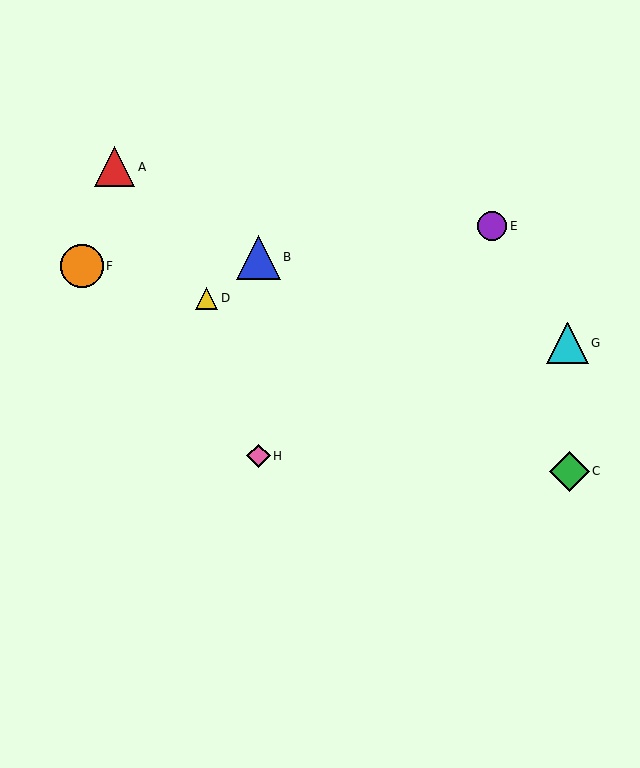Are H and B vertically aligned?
Yes, both are at x≈259.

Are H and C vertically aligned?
No, H is at x≈259 and C is at x≈569.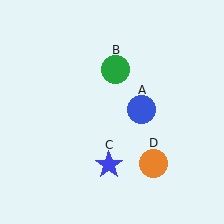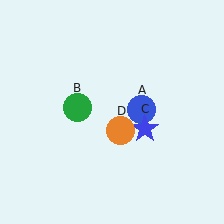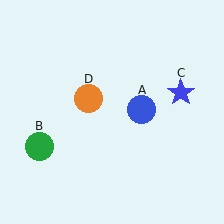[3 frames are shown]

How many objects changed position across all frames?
3 objects changed position: green circle (object B), blue star (object C), orange circle (object D).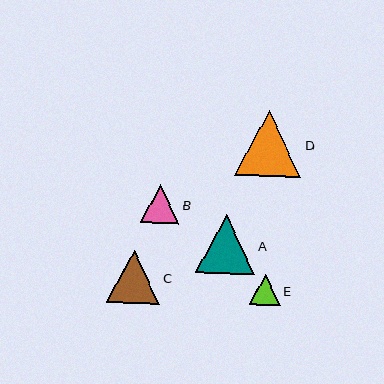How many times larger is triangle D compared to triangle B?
Triangle D is approximately 1.7 times the size of triangle B.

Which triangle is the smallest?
Triangle E is the smallest with a size of approximately 31 pixels.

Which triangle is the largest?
Triangle D is the largest with a size of approximately 66 pixels.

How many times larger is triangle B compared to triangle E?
Triangle B is approximately 1.2 times the size of triangle E.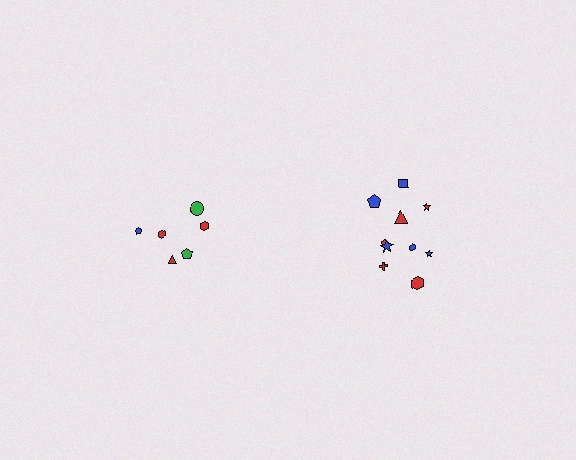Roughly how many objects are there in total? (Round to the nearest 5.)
Roughly 15 objects in total.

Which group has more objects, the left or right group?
The right group.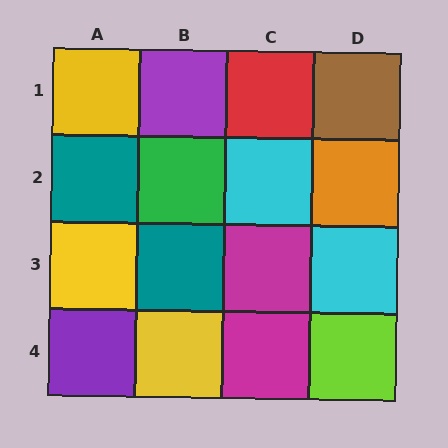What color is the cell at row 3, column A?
Yellow.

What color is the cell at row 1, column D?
Brown.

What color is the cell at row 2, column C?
Cyan.